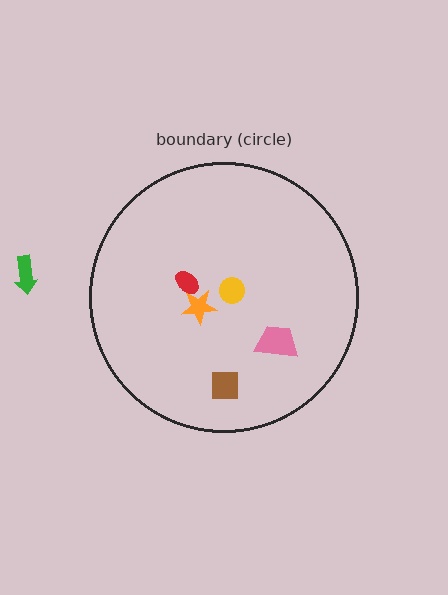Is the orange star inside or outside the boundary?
Inside.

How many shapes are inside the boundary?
5 inside, 1 outside.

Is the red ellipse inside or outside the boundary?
Inside.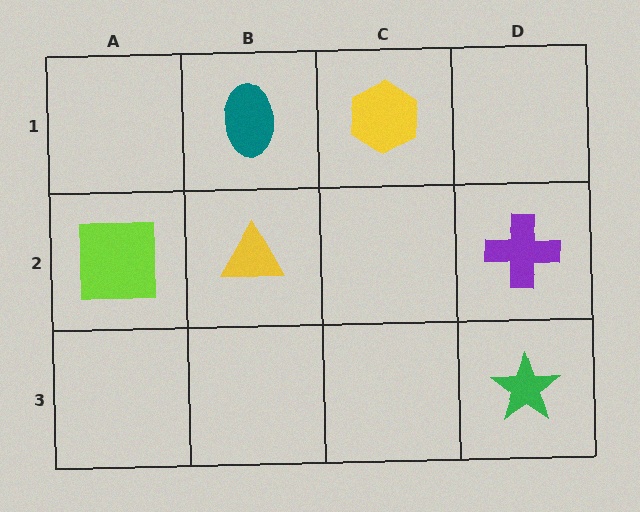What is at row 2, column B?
A yellow triangle.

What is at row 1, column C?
A yellow hexagon.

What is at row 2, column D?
A purple cross.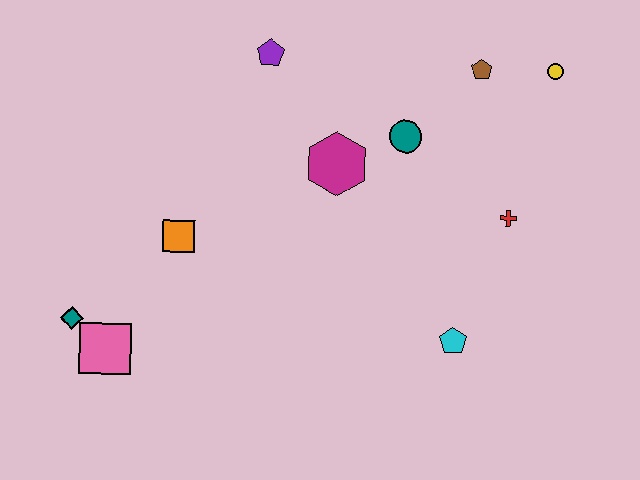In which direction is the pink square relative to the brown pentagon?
The pink square is to the left of the brown pentagon.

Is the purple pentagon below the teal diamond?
No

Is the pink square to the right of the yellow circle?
No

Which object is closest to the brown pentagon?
The yellow circle is closest to the brown pentagon.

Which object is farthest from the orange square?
The yellow circle is farthest from the orange square.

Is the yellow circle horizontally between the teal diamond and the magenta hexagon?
No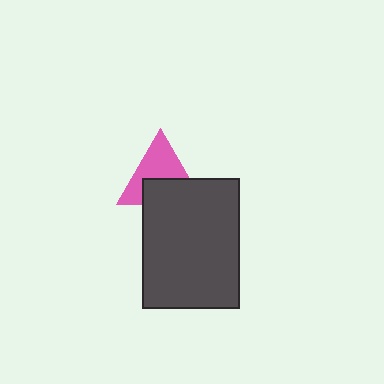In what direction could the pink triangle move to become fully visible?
The pink triangle could move up. That would shift it out from behind the dark gray rectangle entirely.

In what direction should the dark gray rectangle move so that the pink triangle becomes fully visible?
The dark gray rectangle should move down. That is the shortest direction to clear the overlap and leave the pink triangle fully visible.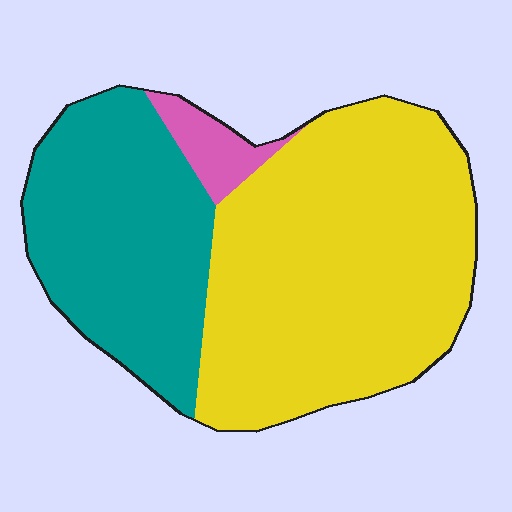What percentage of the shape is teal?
Teal covers 36% of the shape.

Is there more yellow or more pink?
Yellow.